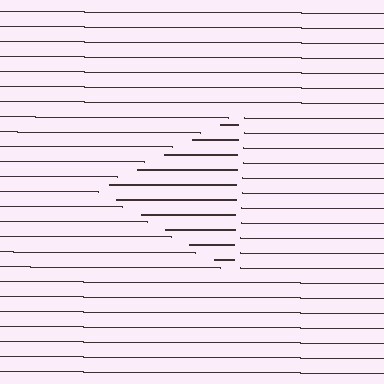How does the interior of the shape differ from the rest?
The interior of the shape contains the same grating, shifted by half a period — the contour is defined by the phase discontinuity where line-ends from the inner and outer gratings abut.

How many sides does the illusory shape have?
3 sides — the line-ends trace a triangle.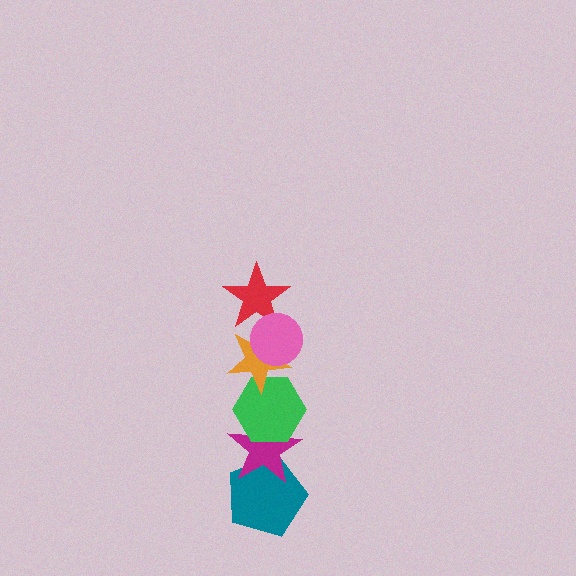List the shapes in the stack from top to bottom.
From top to bottom: the pink circle, the red star, the orange star, the green hexagon, the magenta star, the teal pentagon.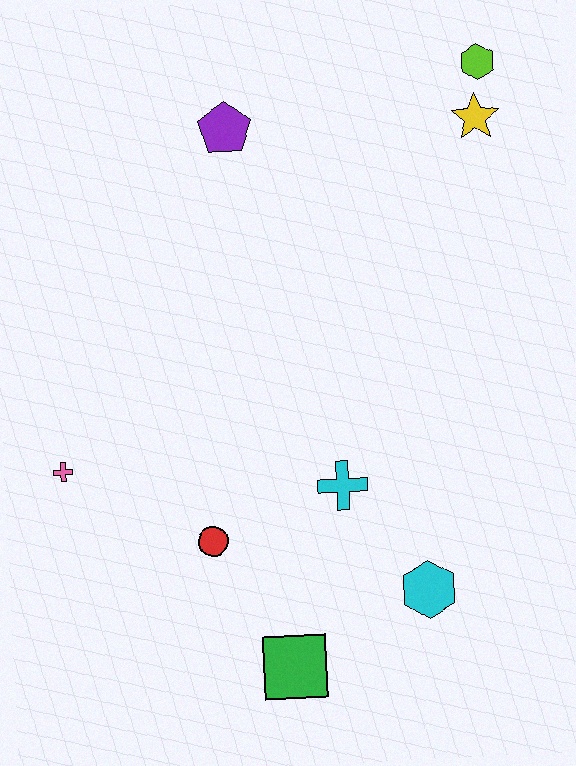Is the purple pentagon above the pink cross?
Yes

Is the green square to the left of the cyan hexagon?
Yes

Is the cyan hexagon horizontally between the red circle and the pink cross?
No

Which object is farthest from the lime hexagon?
The green square is farthest from the lime hexagon.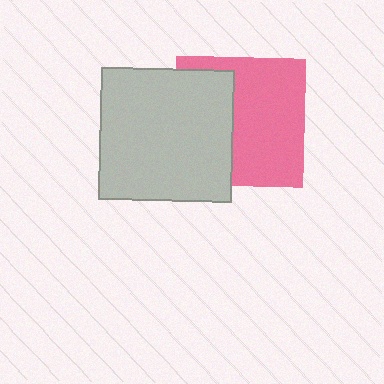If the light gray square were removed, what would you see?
You would see the complete pink square.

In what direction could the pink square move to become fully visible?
The pink square could move right. That would shift it out from behind the light gray square entirely.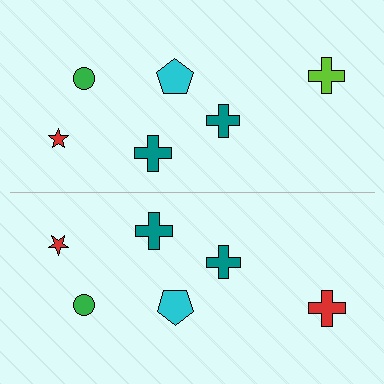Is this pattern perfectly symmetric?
No, the pattern is not perfectly symmetric. The red cross on the bottom side breaks the symmetry — its mirror counterpart is lime.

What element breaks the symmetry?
The red cross on the bottom side breaks the symmetry — its mirror counterpart is lime.